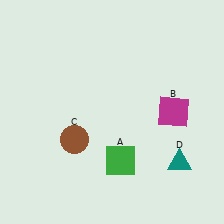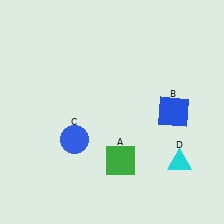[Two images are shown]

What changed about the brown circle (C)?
In Image 1, C is brown. In Image 2, it changed to blue.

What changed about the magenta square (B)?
In Image 1, B is magenta. In Image 2, it changed to blue.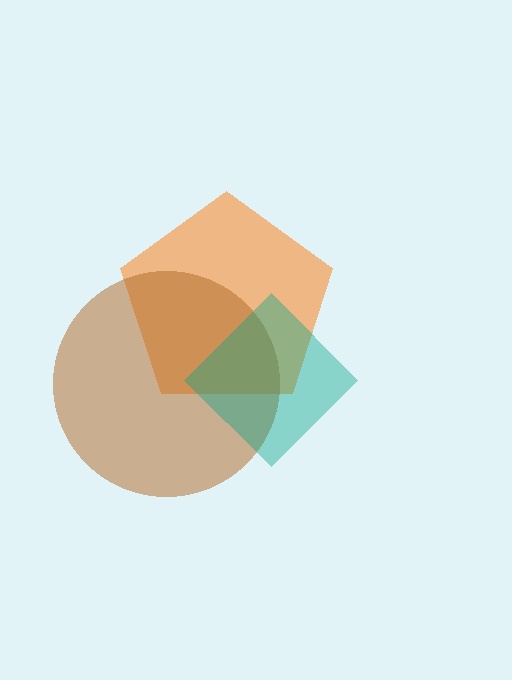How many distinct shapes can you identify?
There are 3 distinct shapes: an orange pentagon, a brown circle, a teal diamond.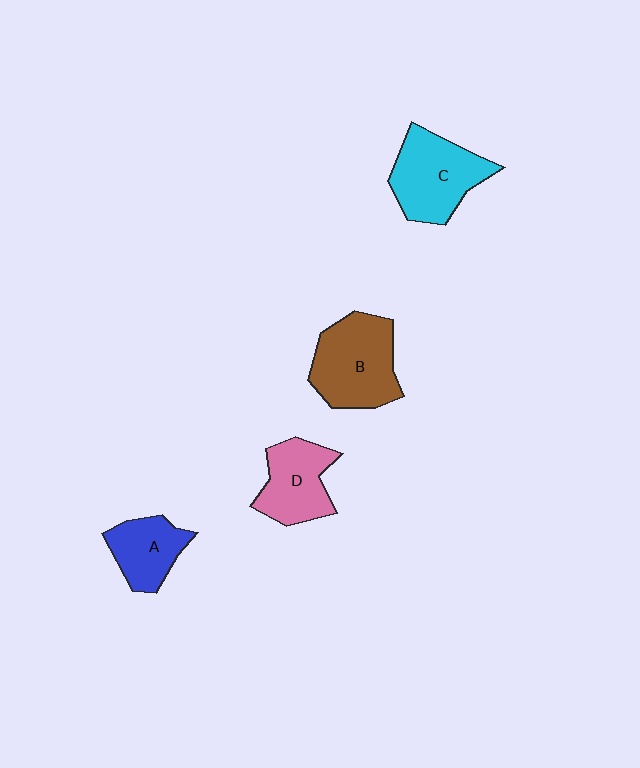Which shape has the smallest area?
Shape A (blue).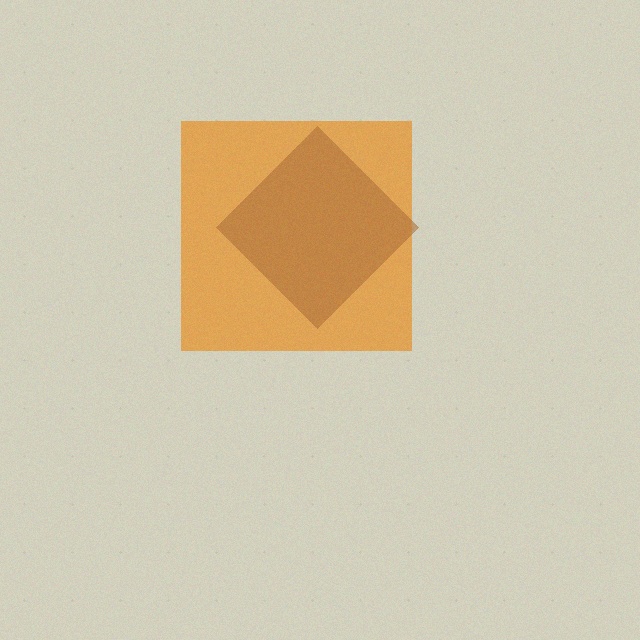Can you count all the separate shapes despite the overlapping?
Yes, there are 2 separate shapes.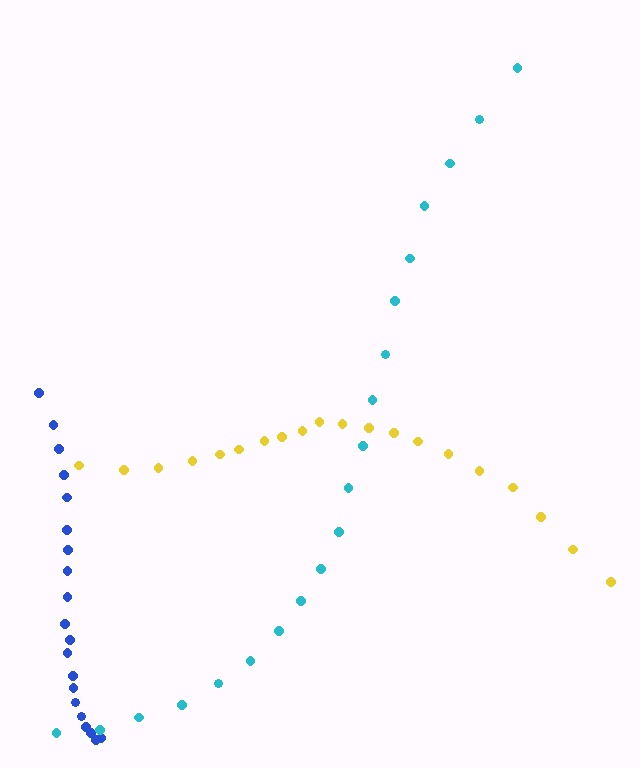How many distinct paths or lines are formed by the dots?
There are 3 distinct paths.